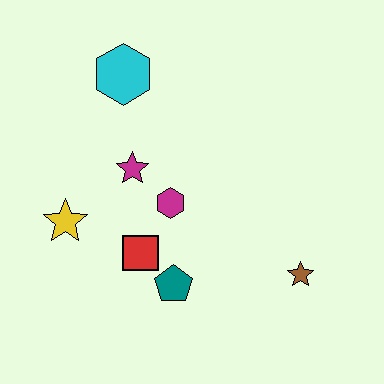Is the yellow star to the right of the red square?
No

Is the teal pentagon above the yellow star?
No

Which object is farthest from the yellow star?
The brown star is farthest from the yellow star.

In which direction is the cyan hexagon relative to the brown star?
The cyan hexagon is above the brown star.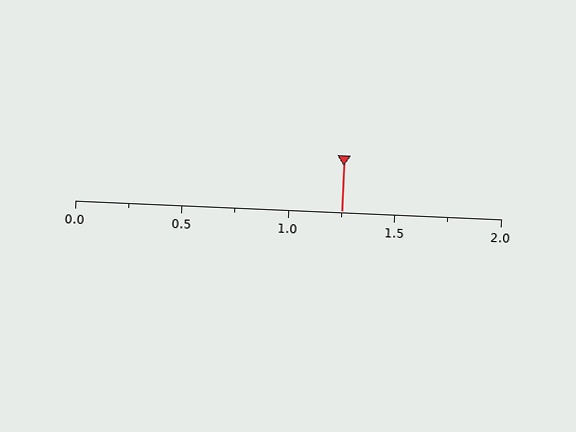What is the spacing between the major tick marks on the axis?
The major ticks are spaced 0.5 apart.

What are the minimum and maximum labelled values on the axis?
The axis runs from 0.0 to 2.0.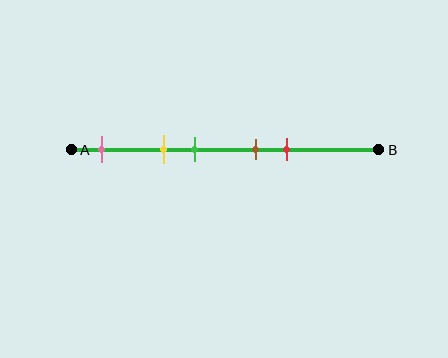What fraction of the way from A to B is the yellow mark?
The yellow mark is approximately 30% (0.3) of the way from A to B.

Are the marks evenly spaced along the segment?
No, the marks are not evenly spaced.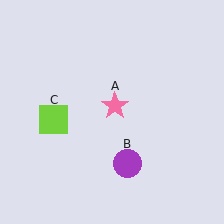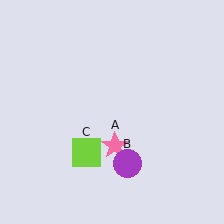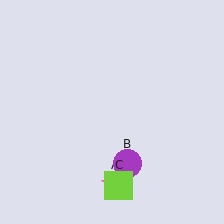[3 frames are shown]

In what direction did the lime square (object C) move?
The lime square (object C) moved down and to the right.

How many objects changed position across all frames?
2 objects changed position: pink star (object A), lime square (object C).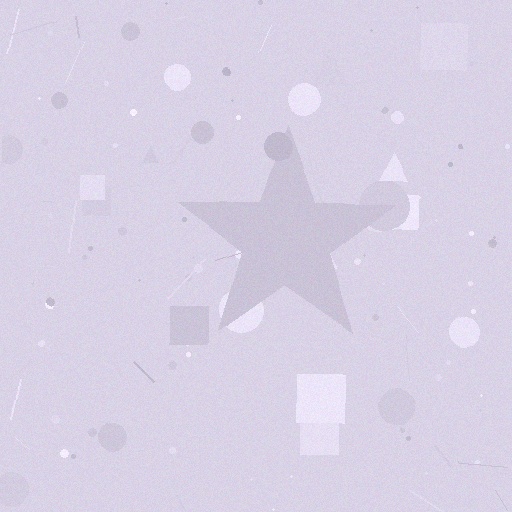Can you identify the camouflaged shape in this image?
The camouflaged shape is a star.